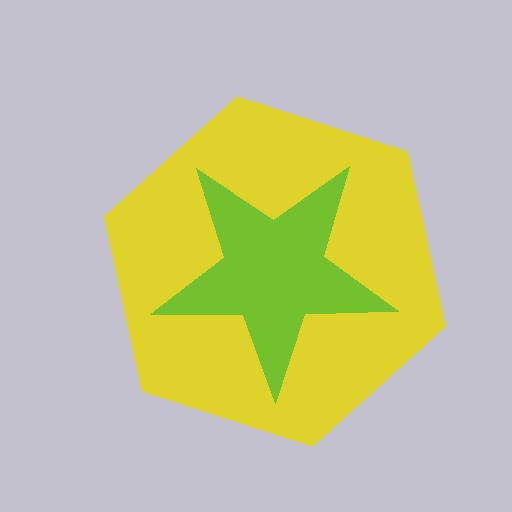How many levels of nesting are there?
2.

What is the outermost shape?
The yellow hexagon.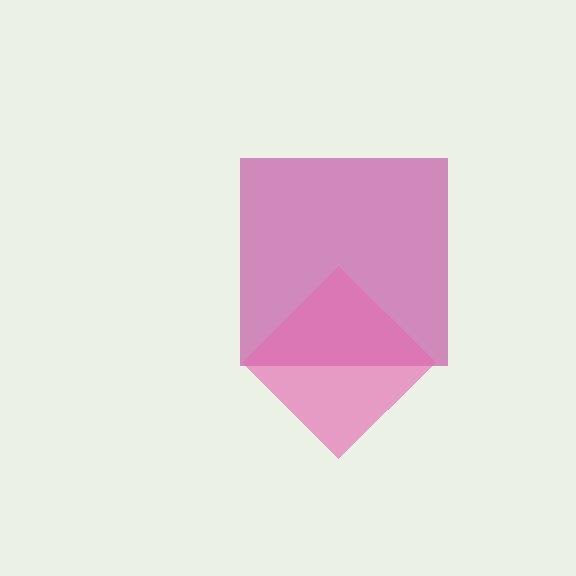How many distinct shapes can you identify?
There are 2 distinct shapes: a magenta square, a pink diamond.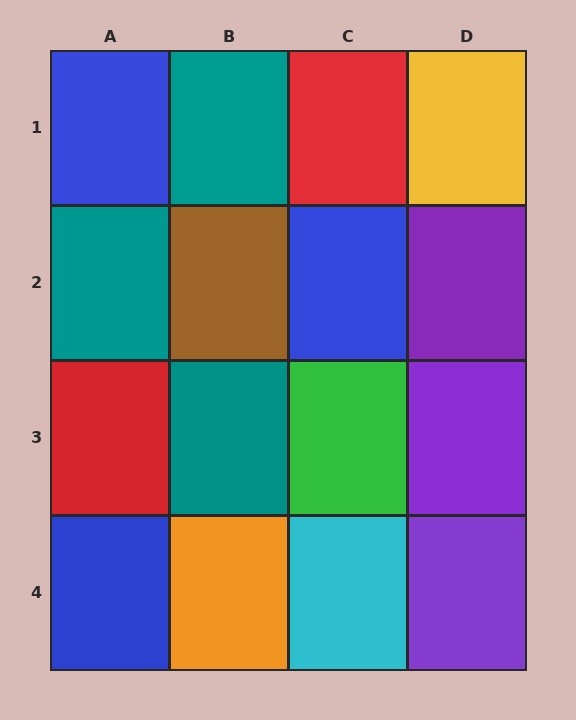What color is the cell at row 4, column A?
Blue.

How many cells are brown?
1 cell is brown.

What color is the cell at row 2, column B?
Brown.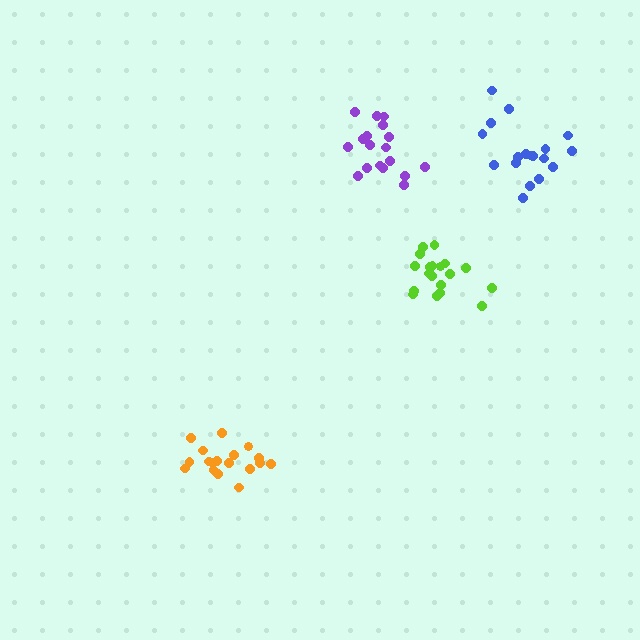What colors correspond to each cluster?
The clusters are colored: purple, orange, lime, blue.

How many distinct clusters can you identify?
There are 4 distinct clusters.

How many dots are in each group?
Group 1: 18 dots, Group 2: 18 dots, Group 3: 19 dots, Group 4: 18 dots (73 total).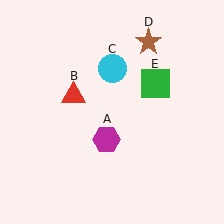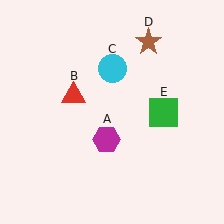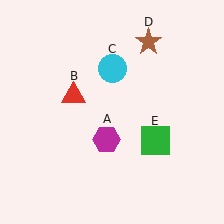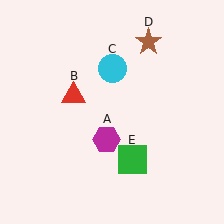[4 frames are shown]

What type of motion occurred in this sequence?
The green square (object E) rotated clockwise around the center of the scene.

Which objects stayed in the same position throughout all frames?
Magenta hexagon (object A) and red triangle (object B) and cyan circle (object C) and brown star (object D) remained stationary.